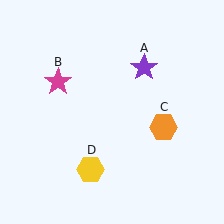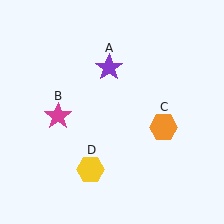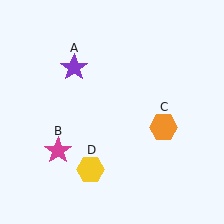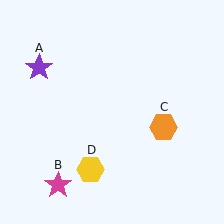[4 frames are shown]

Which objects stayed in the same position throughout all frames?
Orange hexagon (object C) and yellow hexagon (object D) remained stationary.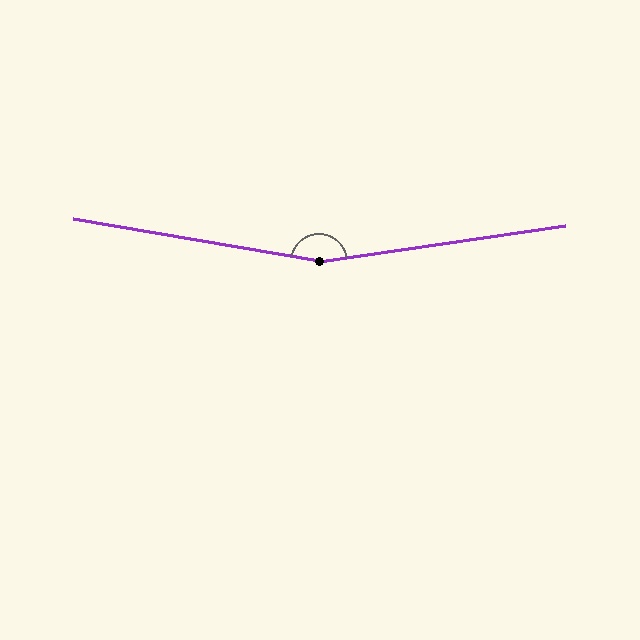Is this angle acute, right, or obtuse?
It is obtuse.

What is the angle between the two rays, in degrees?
Approximately 162 degrees.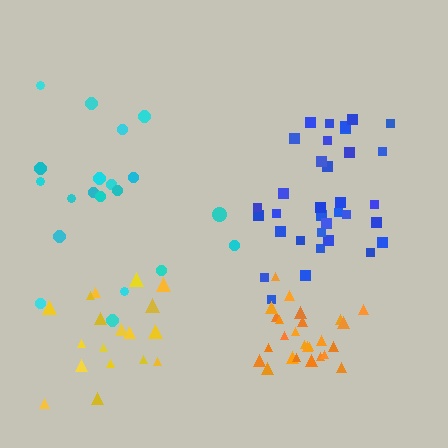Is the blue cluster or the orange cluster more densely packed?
Orange.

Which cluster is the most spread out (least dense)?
Cyan.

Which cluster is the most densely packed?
Orange.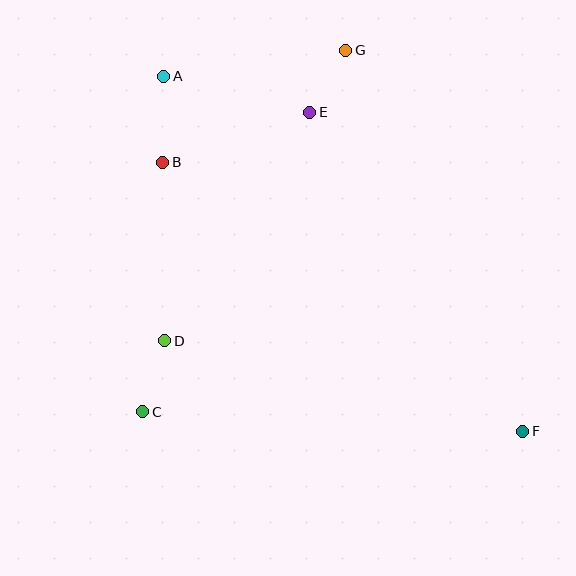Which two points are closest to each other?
Points E and G are closest to each other.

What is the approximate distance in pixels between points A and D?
The distance between A and D is approximately 264 pixels.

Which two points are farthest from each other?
Points A and F are farthest from each other.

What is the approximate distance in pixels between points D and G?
The distance between D and G is approximately 342 pixels.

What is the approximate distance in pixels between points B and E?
The distance between B and E is approximately 155 pixels.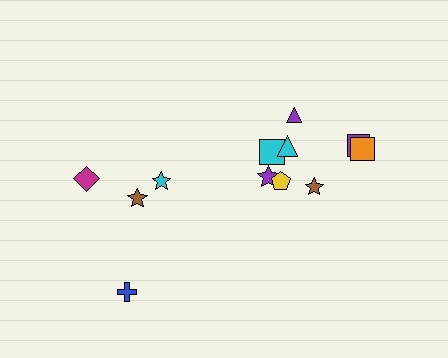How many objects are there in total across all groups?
There are 12 objects.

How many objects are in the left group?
There are 4 objects.